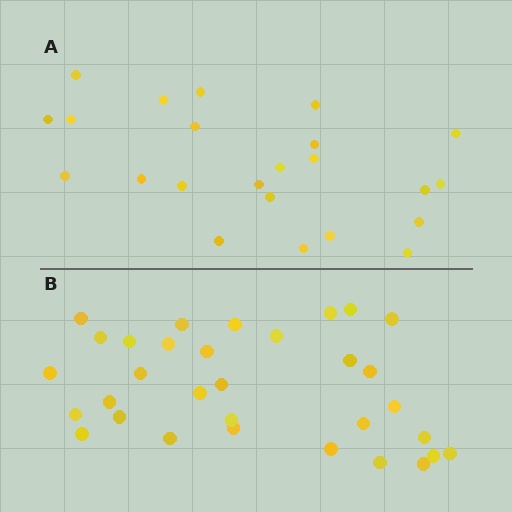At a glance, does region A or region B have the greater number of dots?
Region B (the bottom region) has more dots.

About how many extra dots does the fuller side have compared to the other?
Region B has roughly 8 or so more dots than region A.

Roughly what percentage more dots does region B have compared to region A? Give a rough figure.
About 40% more.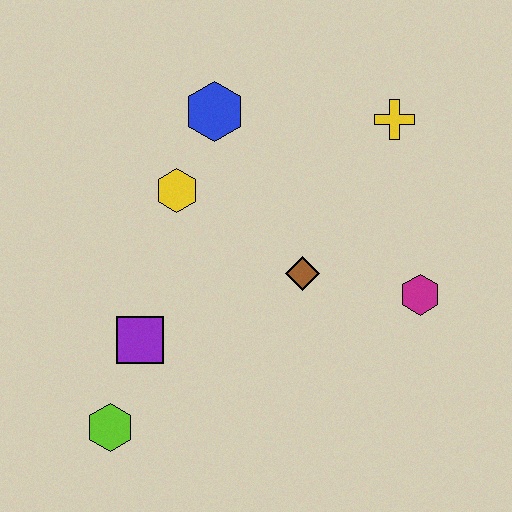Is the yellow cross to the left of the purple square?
No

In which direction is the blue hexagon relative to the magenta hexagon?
The blue hexagon is to the left of the magenta hexagon.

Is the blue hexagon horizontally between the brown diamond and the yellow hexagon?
Yes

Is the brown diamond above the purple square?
Yes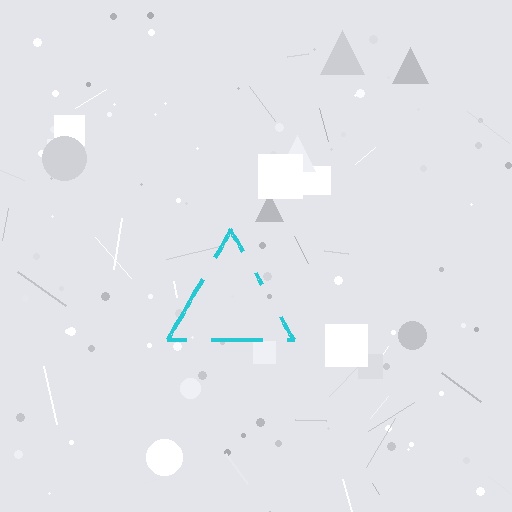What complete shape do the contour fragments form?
The contour fragments form a triangle.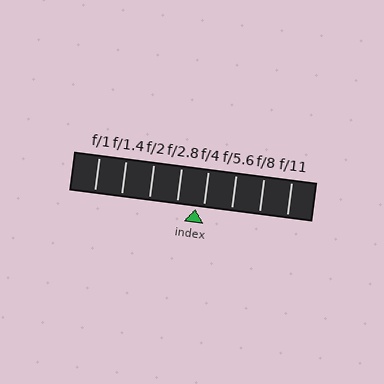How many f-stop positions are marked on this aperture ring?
There are 8 f-stop positions marked.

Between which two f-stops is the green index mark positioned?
The index mark is between f/2.8 and f/4.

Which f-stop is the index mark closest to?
The index mark is closest to f/4.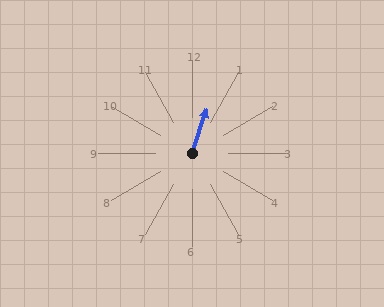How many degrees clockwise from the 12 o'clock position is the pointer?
Approximately 18 degrees.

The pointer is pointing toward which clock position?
Roughly 1 o'clock.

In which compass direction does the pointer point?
North.